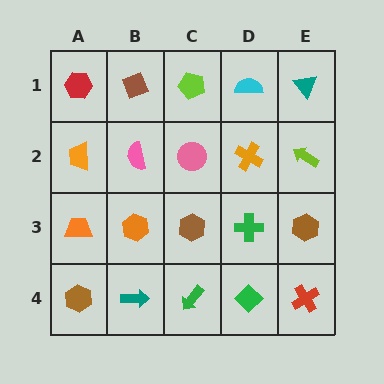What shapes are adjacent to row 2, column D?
A cyan semicircle (row 1, column D), a green cross (row 3, column D), a pink circle (row 2, column C), a lime arrow (row 2, column E).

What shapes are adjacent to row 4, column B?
An orange hexagon (row 3, column B), a brown hexagon (row 4, column A), a green arrow (row 4, column C).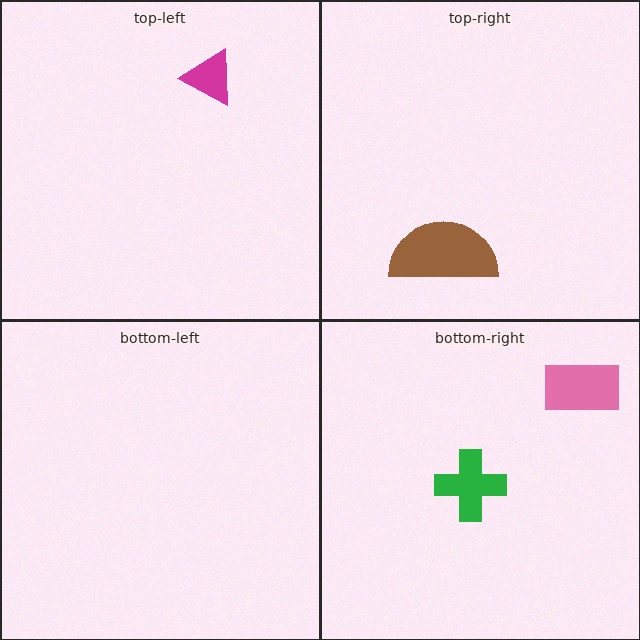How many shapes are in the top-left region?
1.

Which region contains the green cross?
The bottom-right region.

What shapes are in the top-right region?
The brown semicircle.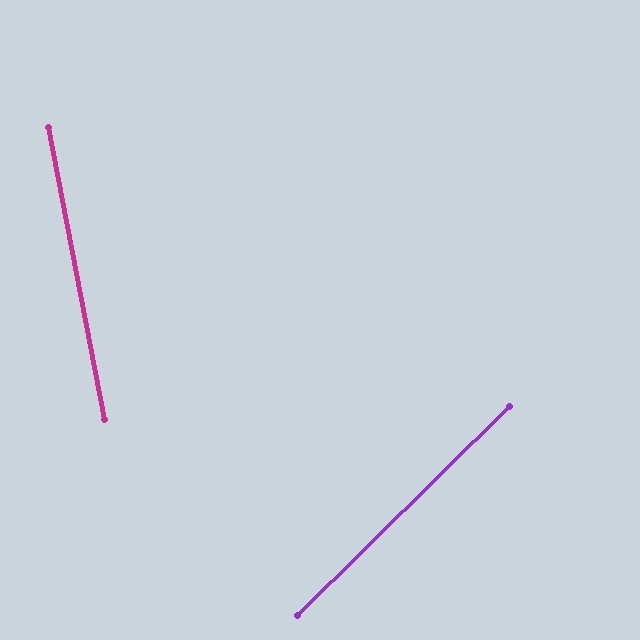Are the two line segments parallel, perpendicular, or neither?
Neither parallel nor perpendicular — they differ by about 56°.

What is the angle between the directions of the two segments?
Approximately 56 degrees.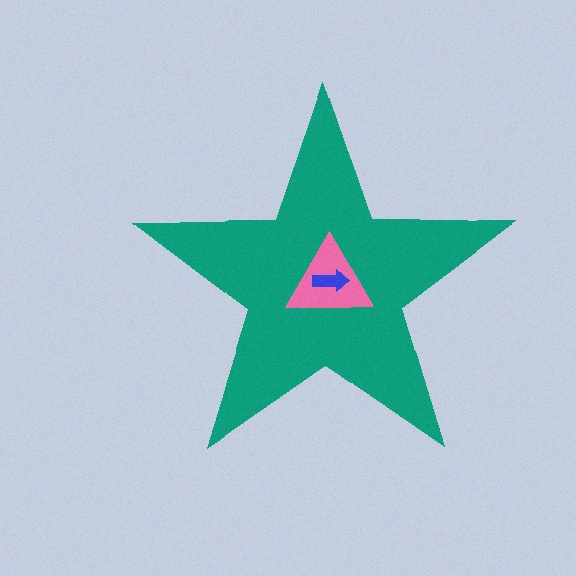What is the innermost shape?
The blue arrow.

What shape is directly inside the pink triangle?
The blue arrow.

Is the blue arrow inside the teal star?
Yes.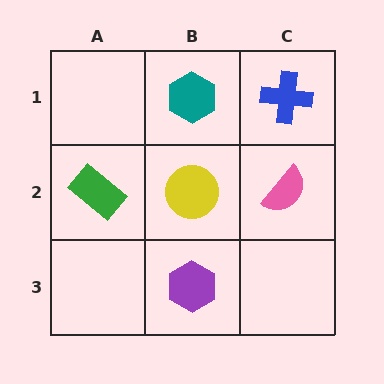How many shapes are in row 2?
3 shapes.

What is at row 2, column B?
A yellow circle.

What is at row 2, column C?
A pink semicircle.